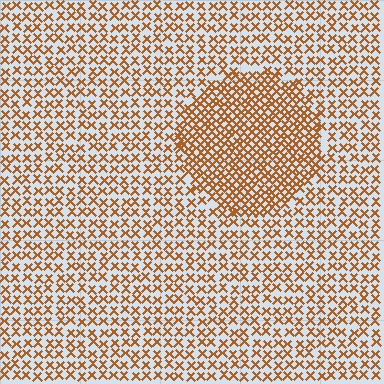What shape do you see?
I see a circle.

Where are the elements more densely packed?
The elements are more densely packed inside the circle boundary.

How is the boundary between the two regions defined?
The boundary is defined by a change in element density (approximately 1.8x ratio). All elements are the same color, size, and shape.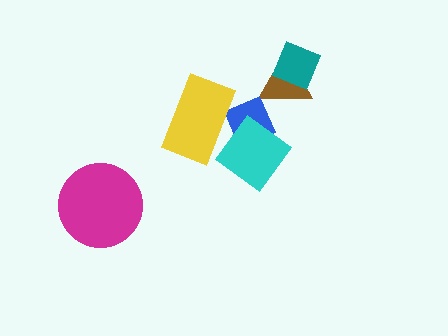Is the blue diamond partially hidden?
Yes, it is partially covered by another shape.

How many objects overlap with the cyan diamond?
1 object overlaps with the cyan diamond.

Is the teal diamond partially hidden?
No, no other shape covers it.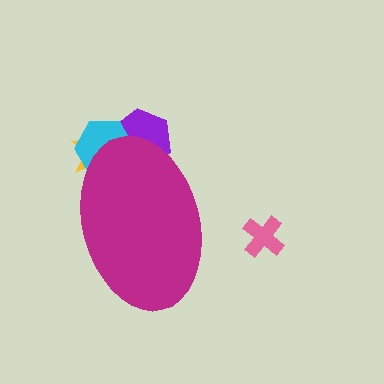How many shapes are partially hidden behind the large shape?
3 shapes are partially hidden.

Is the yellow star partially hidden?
Yes, the yellow star is partially hidden behind the magenta ellipse.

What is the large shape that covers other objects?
A magenta ellipse.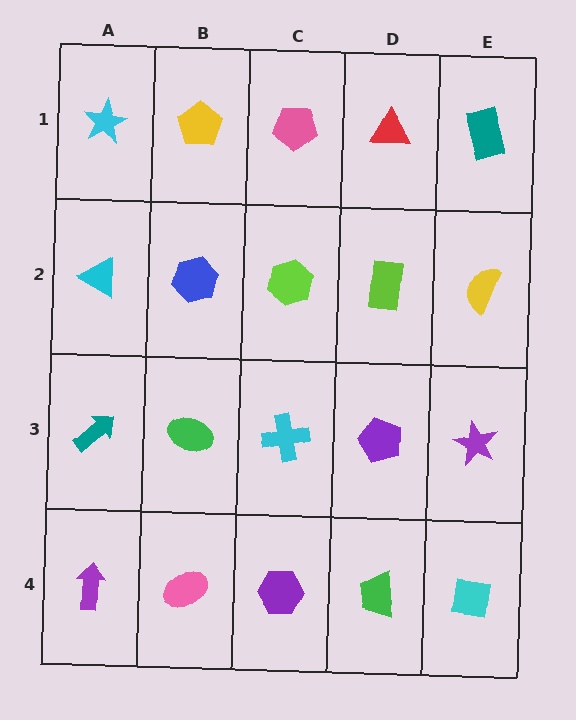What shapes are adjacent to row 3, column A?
A cyan triangle (row 2, column A), a purple arrow (row 4, column A), a green ellipse (row 3, column B).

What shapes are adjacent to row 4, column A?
A teal arrow (row 3, column A), a pink ellipse (row 4, column B).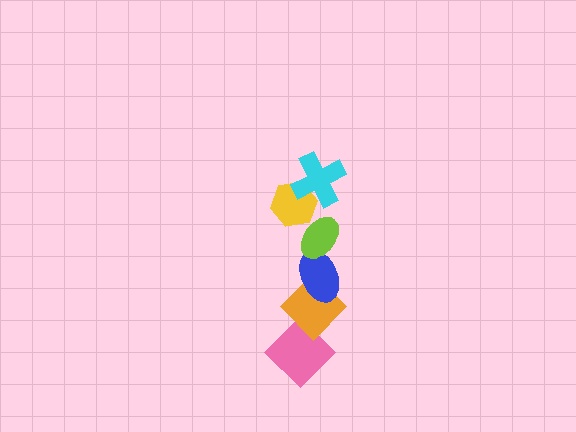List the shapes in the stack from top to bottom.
From top to bottom: the cyan cross, the yellow hexagon, the lime ellipse, the blue ellipse, the orange diamond, the pink diamond.